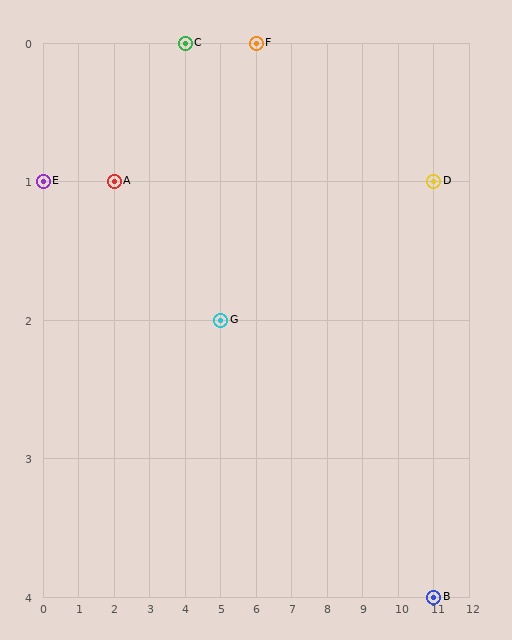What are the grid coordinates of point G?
Point G is at grid coordinates (5, 2).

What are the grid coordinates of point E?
Point E is at grid coordinates (0, 1).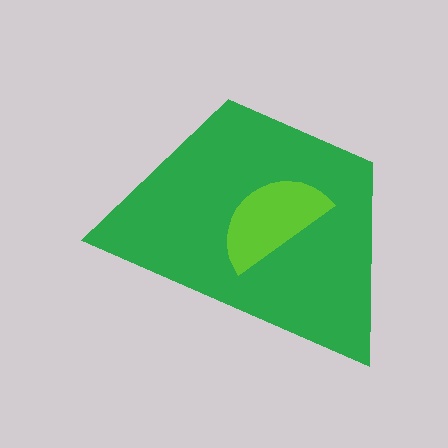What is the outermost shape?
The green trapezoid.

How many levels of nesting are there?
2.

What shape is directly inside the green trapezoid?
The lime semicircle.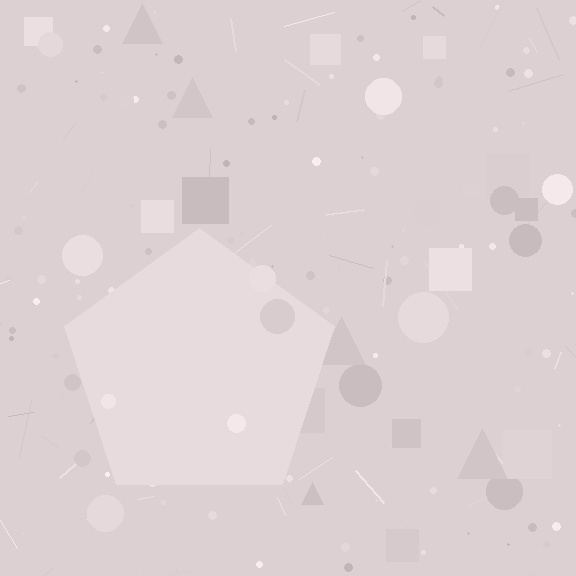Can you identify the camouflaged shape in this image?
The camouflaged shape is a pentagon.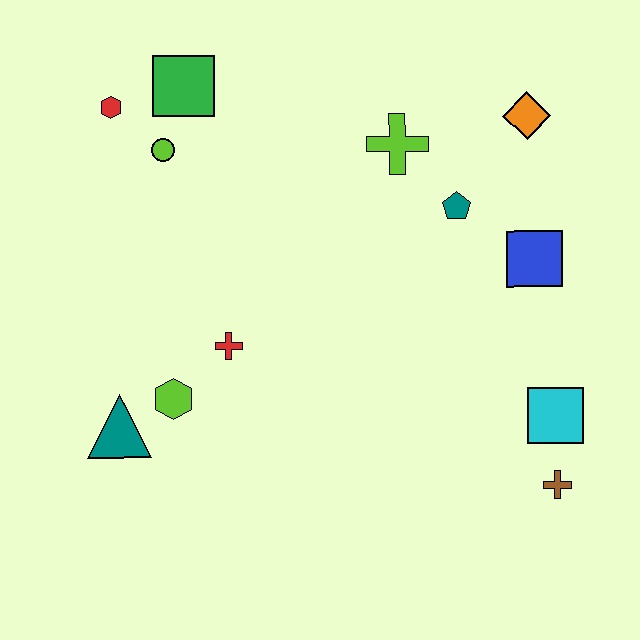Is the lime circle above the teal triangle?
Yes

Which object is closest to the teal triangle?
The lime hexagon is closest to the teal triangle.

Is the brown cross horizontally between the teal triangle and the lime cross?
No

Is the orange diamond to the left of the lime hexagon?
No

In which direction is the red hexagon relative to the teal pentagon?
The red hexagon is to the left of the teal pentagon.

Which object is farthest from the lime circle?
The brown cross is farthest from the lime circle.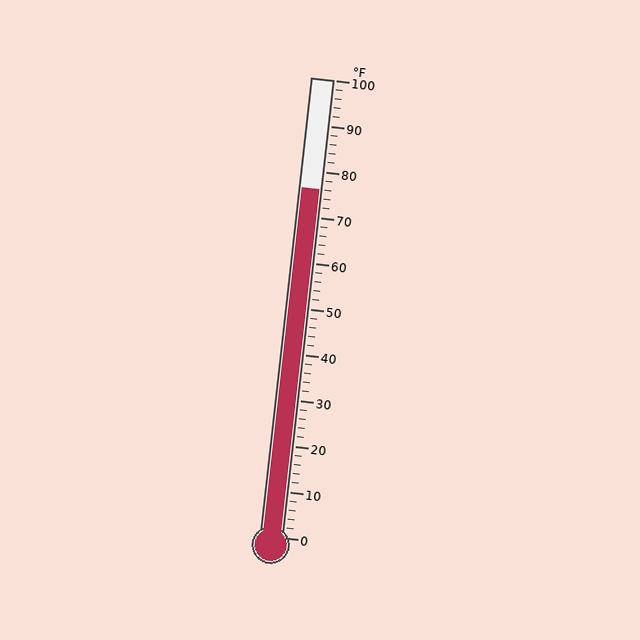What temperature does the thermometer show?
The thermometer shows approximately 76°F.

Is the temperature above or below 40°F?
The temperature is above 40°F.